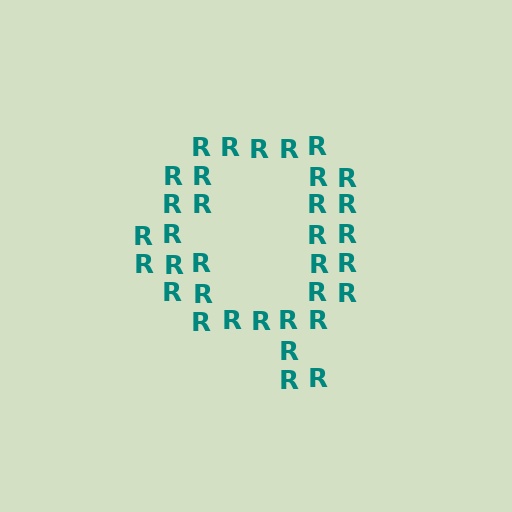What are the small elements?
The small elements are letter R's.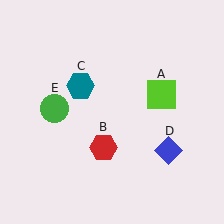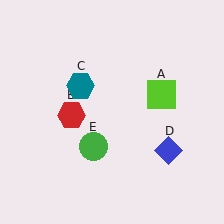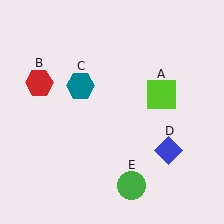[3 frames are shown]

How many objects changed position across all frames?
2 objects changed position: red hexagon (object B), green circle (object E).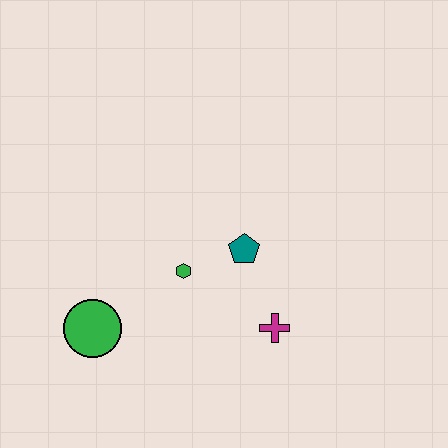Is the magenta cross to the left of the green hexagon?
No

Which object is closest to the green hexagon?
The teal pentagon is closest to the green hexagon.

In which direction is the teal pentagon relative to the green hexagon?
The teal pentagon is to the right of the green hexagon.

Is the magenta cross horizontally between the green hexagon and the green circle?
No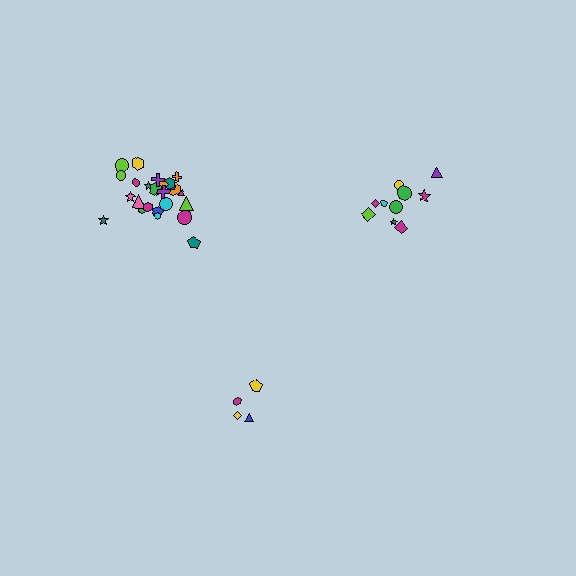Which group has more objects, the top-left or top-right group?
The top-left group.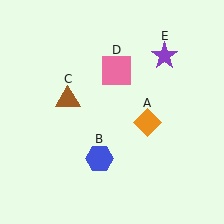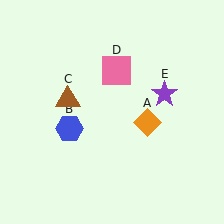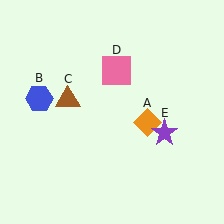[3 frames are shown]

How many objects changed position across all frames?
2 objects changed position: blue hexagon (object B), purple star (object E).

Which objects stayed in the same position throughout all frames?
Orange diamond (object A) and brown triangle (object C) and pink square (object D) remained stationary.